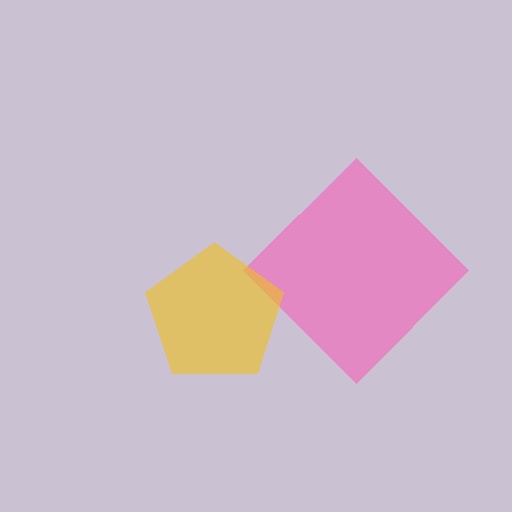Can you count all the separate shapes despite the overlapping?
Yes, there are 2 separate shapes.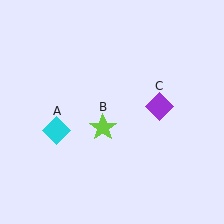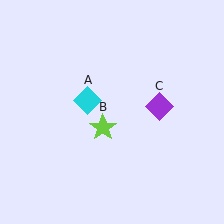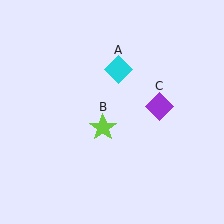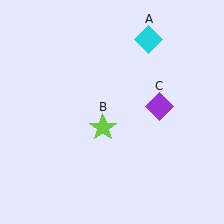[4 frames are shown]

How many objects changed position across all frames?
1 object changed position: cyan diamond (object A).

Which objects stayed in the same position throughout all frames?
Lime star (object B) and purple diamond (object C) remained stationary.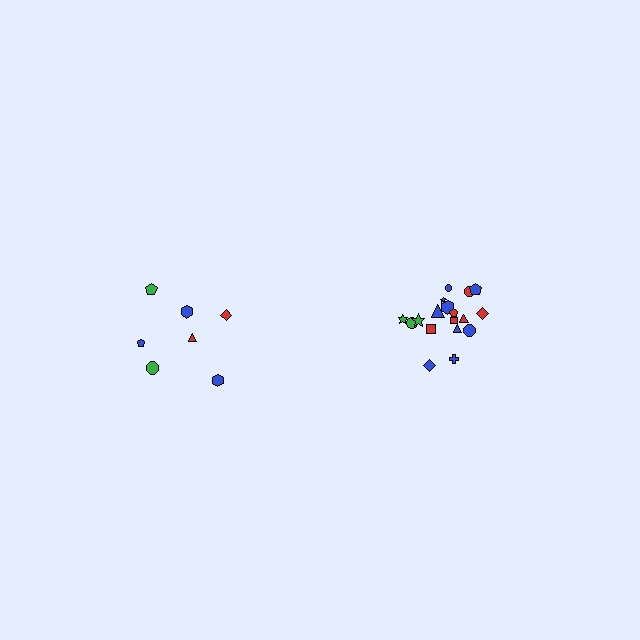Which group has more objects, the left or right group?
The right group.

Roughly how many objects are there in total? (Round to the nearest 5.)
Roughly 25 objects in total.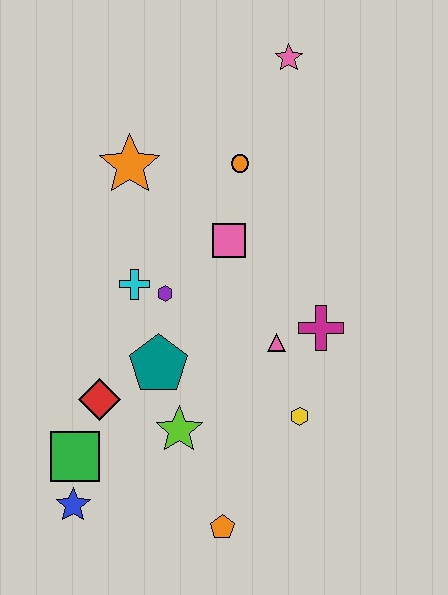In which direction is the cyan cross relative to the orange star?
The cyan cross is below the orange star.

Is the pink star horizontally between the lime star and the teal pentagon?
No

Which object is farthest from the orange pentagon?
The pink star is farthest from the orange pentagon.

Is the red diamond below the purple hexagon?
Yes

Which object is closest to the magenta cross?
The pink triangle is closest to the magenta cross.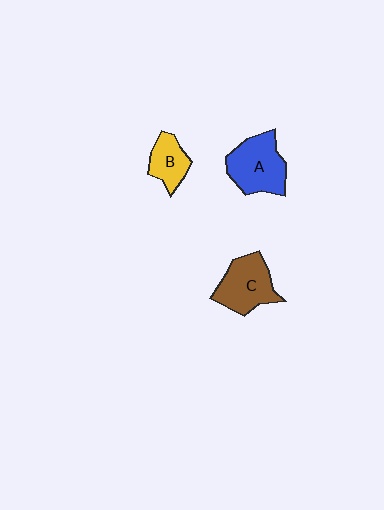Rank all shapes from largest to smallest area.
From largest to smallest: A (blue), C (brown), B (yellow).